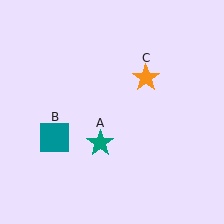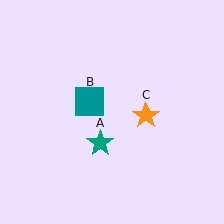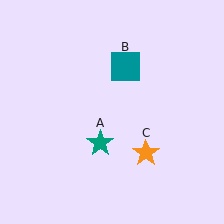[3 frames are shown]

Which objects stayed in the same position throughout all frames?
Teal star (object A) remained stationary.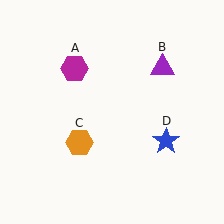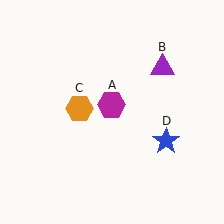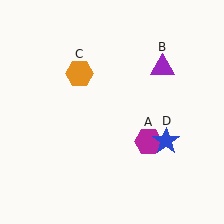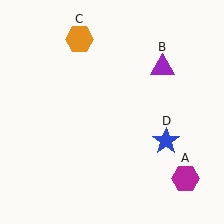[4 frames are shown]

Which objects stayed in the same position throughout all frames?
Purple triangle (object B) and blue star (object D) remained stationary.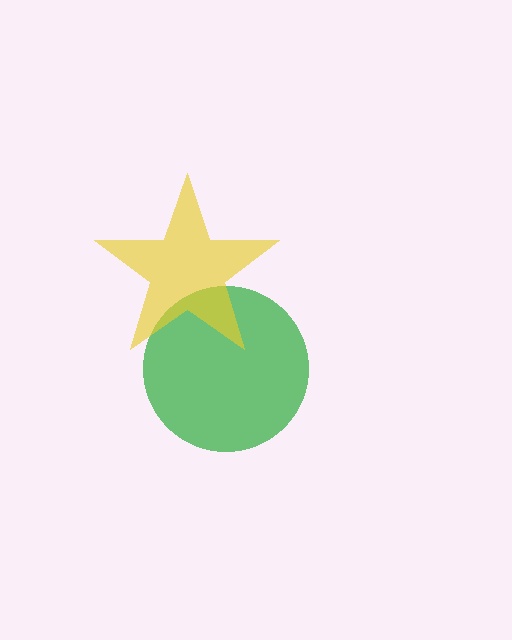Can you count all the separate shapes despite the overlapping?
Yes, there are 2 separate shapes.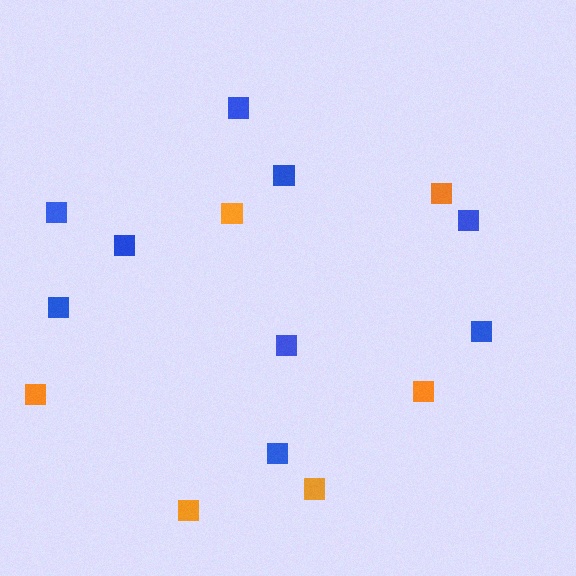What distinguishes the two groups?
There are 2 groups: one group of orange squares (6) and one group of blue squares (9).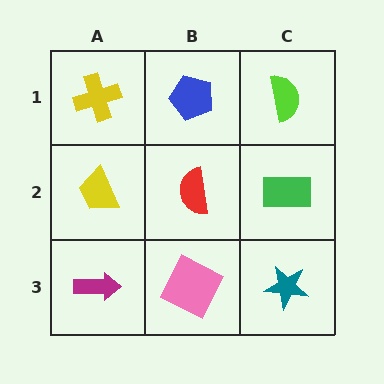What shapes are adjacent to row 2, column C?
A lime semicircle (row 1, column C), a teal star (row 3, column C), a red semicircle (row 2, column B).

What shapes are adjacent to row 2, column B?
A blue pentagon (row 1, column B), a pink square (row 3, column B), a yellow trapezoid (row 2, column A), a green rectangle (row 2, column C).